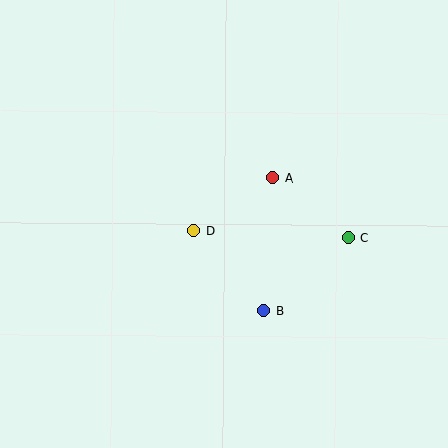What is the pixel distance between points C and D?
The distance between C and D is 154 pixels.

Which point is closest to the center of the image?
Point D at (194, 231) is closest to the center.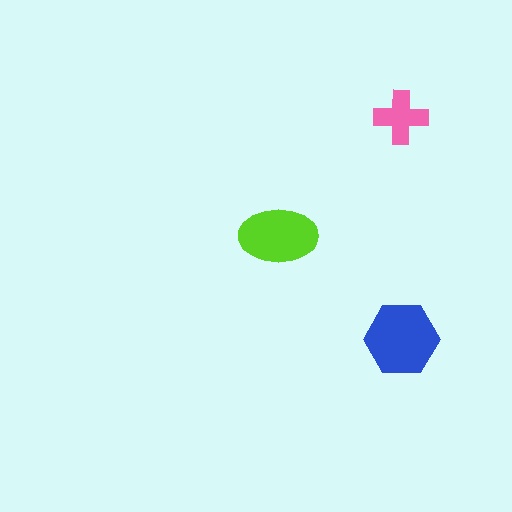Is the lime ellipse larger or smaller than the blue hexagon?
Smaller.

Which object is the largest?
The blue hexagon.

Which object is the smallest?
The pink cross.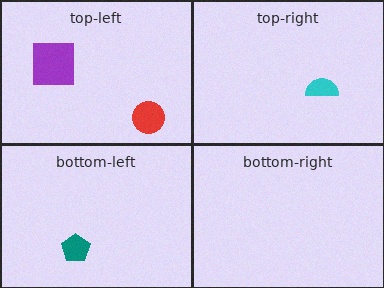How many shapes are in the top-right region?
1.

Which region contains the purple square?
The top-left region.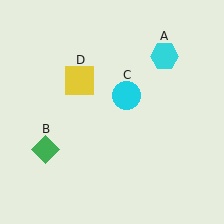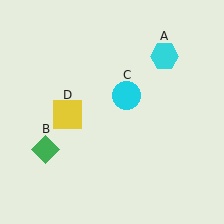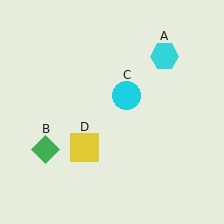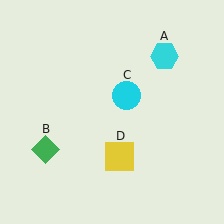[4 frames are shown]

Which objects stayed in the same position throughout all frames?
Cyan hexagon (object A) and green diamond (object B) and cyan circle (object C) remained stationary.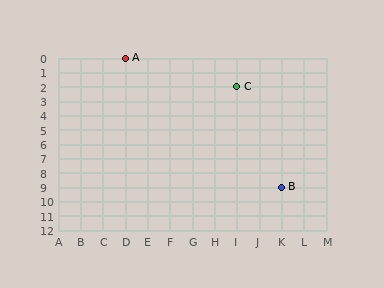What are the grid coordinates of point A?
Point A is at grid coordinates (D, 0).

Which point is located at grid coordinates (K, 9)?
Point B is at (K, 9).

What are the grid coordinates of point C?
Point C is at grid coordinates (I, 2).